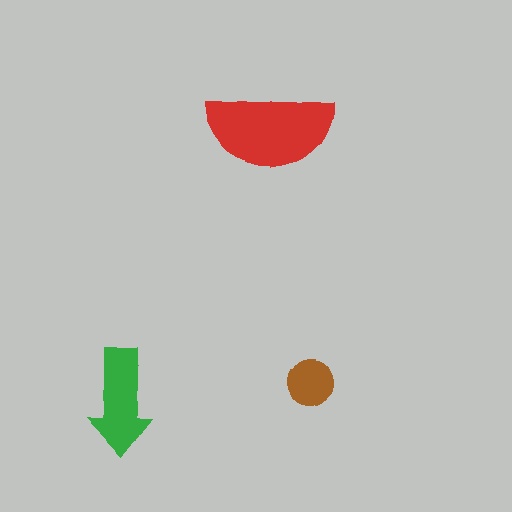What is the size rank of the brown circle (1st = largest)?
3rd.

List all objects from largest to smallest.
The red semicircle, the green arrow, the brown circle.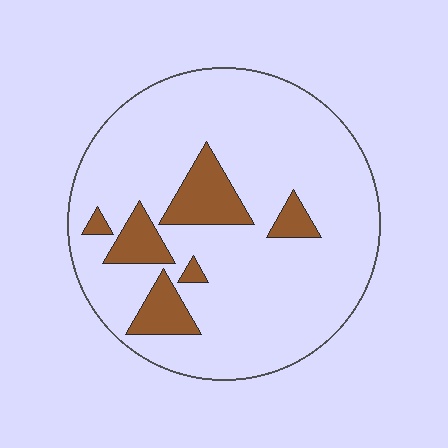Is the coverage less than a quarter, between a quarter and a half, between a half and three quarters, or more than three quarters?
Less than a quarter.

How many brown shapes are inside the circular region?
6.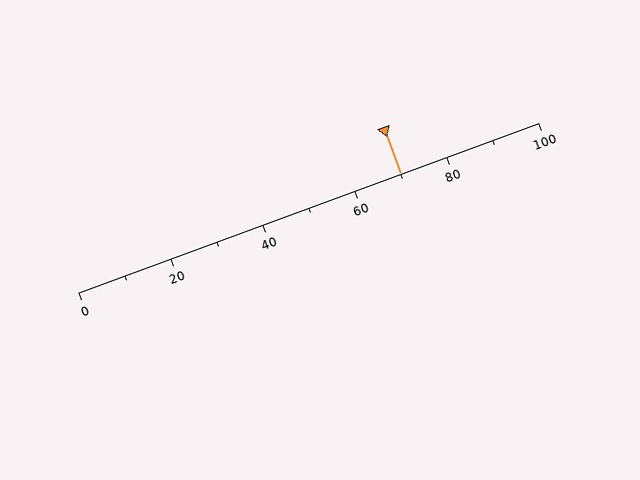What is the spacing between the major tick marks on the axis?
The major ticks are spaced 20 apart.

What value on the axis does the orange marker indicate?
The marker indicates approximately 70.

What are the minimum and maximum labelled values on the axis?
The axis runs from 0 to 100.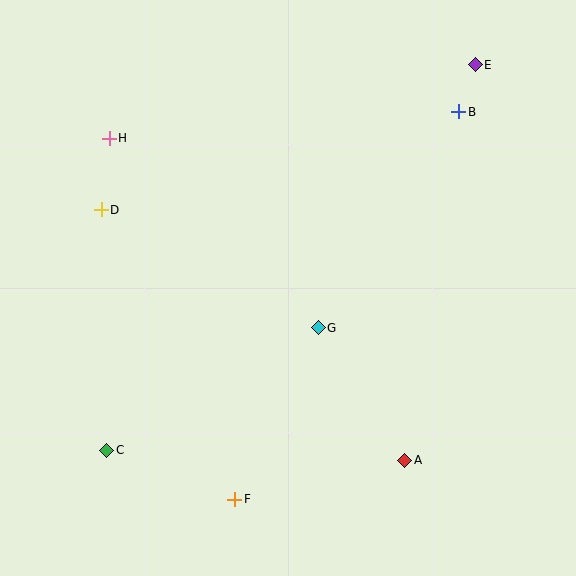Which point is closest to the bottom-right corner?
Point A is closest to the bottom-right corner.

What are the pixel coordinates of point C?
Point C is at (107, 450).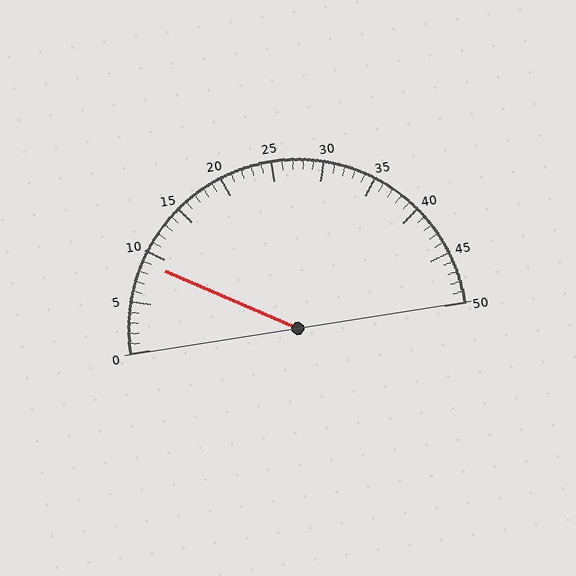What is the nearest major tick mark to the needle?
The nearest major tick mark is 10.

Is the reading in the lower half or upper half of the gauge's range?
The reading is in the lower half of the range (0 to 50).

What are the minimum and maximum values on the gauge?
The gauge ranges from 0 to 50.